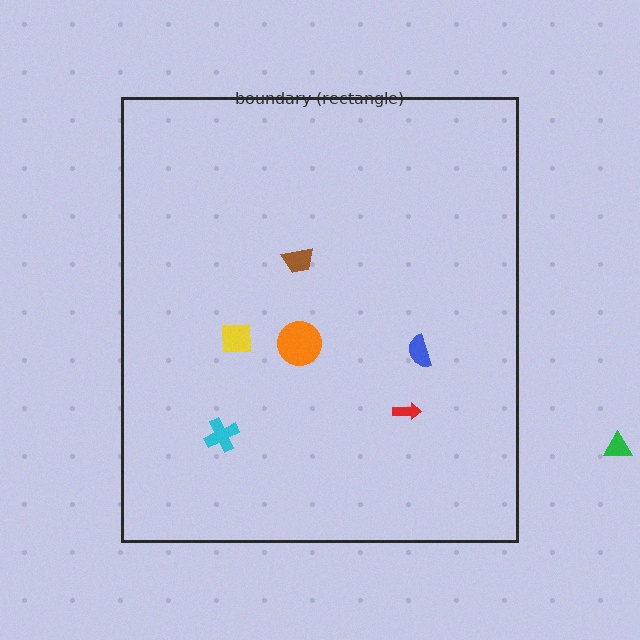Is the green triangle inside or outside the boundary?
Outside.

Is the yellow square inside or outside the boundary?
Inside.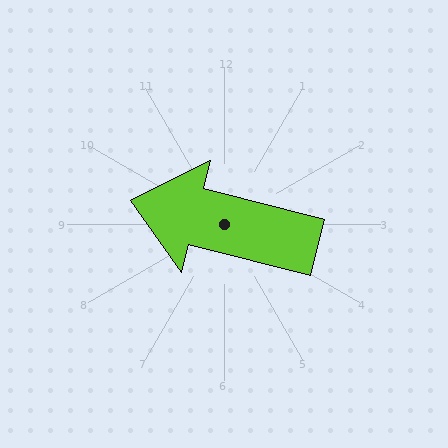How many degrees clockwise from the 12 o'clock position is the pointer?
Approximately 284 degrees.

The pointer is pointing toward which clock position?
Roughly 9 o'clock.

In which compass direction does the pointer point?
West.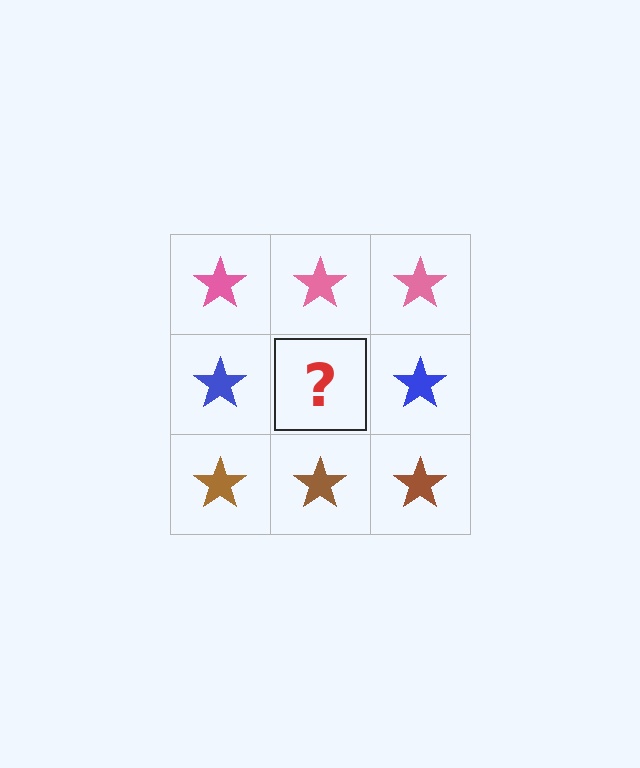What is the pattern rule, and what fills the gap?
The rule is that each row has a consistent color. The gap should be filled with a blue star.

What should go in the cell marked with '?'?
The missing cell should contain a blue star.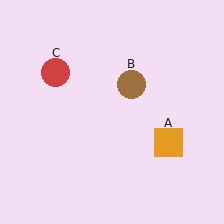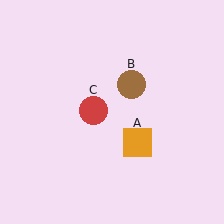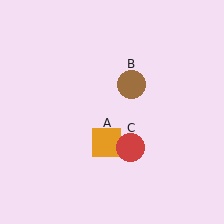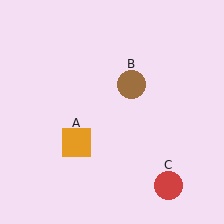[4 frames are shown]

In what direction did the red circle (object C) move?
The red circle (object C) moved down and to the right.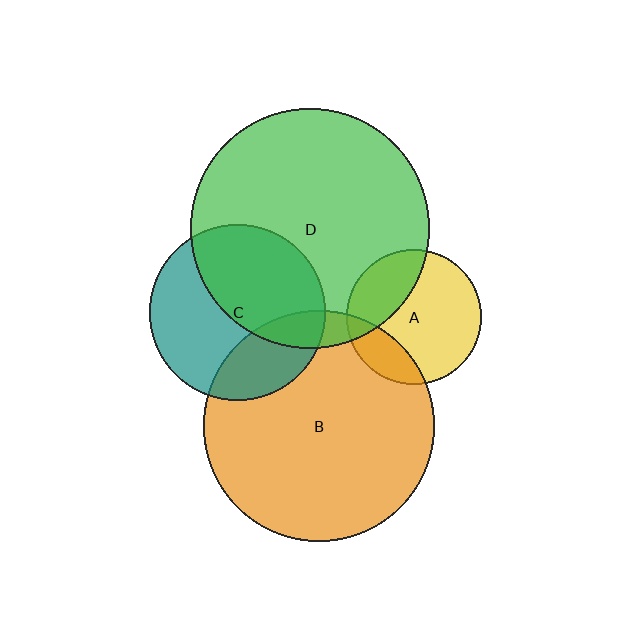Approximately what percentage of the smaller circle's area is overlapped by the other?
Approximately 50%.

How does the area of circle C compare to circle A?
Approximately 1.7 times.